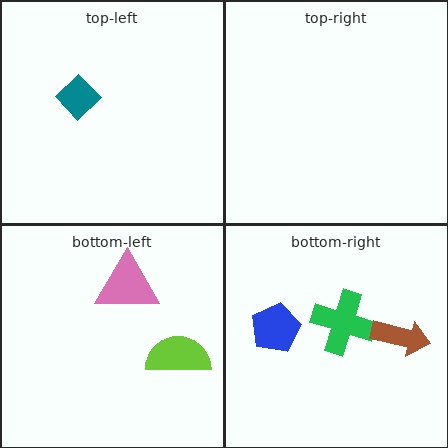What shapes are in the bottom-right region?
The green cross, the blue pentagon, the brown arrow.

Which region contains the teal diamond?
The top-left region.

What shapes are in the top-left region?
The teal diamond.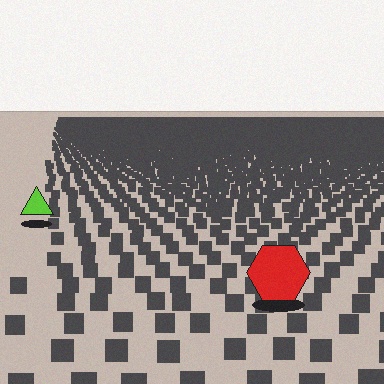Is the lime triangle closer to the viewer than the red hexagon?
No. The red hexagon is closer — you can tell from the texture gradient: the ground texture is coarser near it.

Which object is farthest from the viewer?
The lime triangle is farthest from the viewer. It appears smaller and the ground texture around it is denser.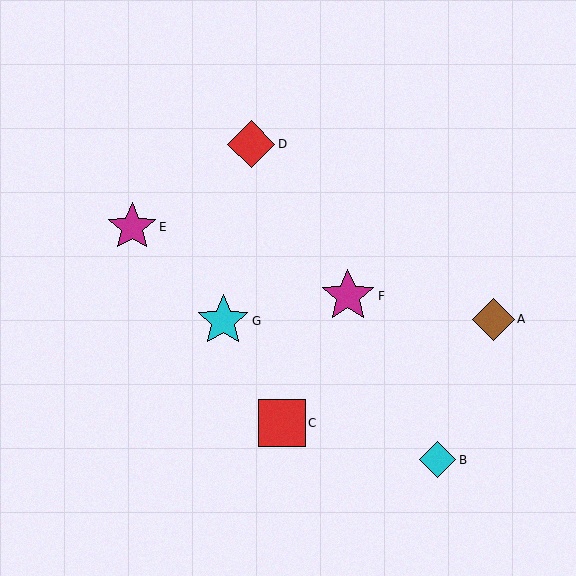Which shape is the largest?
The magenta star (labeled F) is the largest.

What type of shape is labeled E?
Shape E is a magenta star.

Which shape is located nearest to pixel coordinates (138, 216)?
The magenta star (labeled E) at (132, 227) is nearest to that location.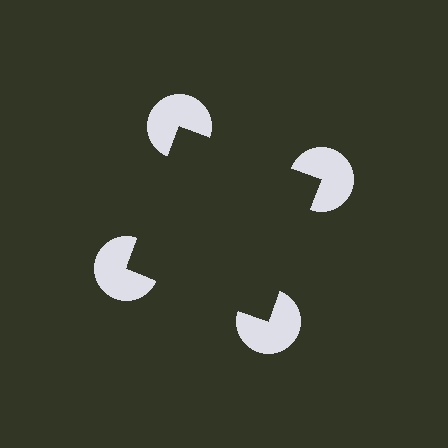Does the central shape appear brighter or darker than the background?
It typically appears slightly darker than the background, even though no actual brightness change is drawn.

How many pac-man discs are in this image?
There are 4 — one at each vertex of the illusory square.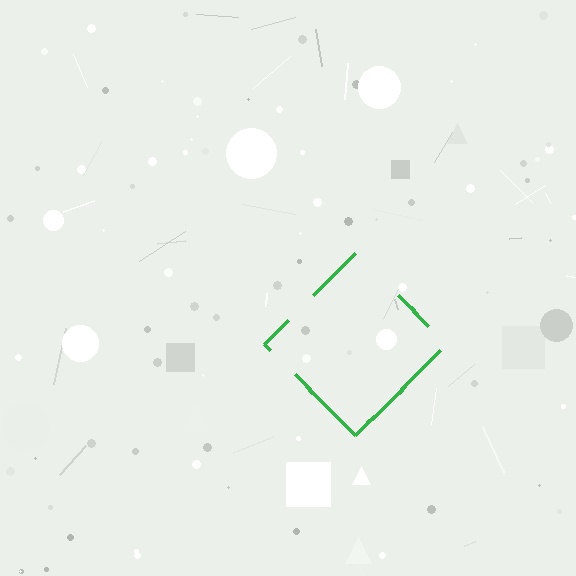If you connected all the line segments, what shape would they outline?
They would outline a diamond.